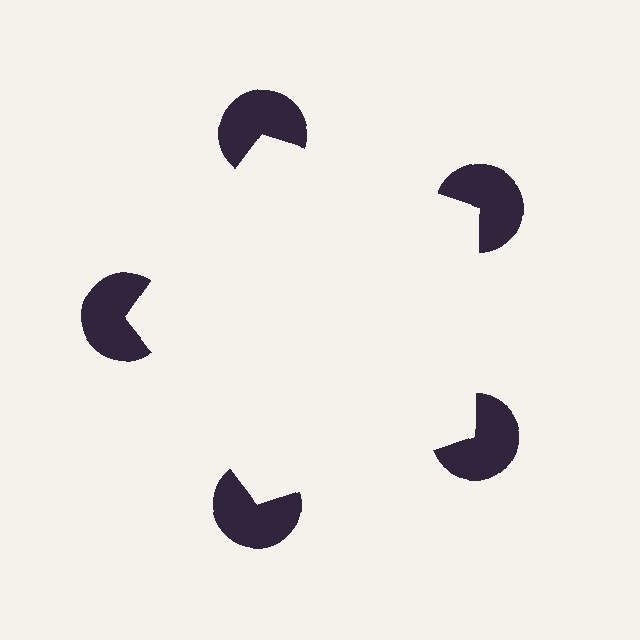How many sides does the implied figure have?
5 sides.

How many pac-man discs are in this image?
There are 5 — one at each vertex of the illusory pentagon.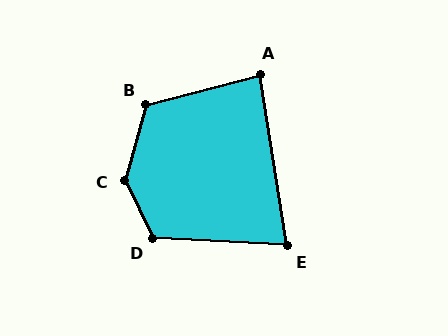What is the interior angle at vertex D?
Approximately 119 degrees (obtuse).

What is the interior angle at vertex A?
Approximately 84 degrees (acute).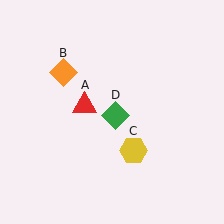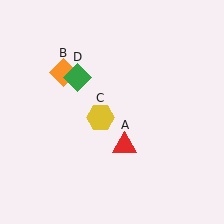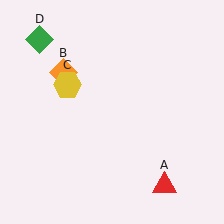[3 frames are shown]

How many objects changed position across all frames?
3 objects changed position: red triangle (object A), yellow hexagon (object C), green diamond (object D).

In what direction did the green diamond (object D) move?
The green diamond (object D) moved up and to the left.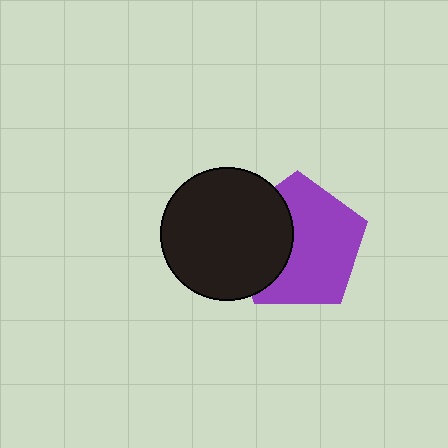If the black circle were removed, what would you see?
You would see the complete purple pentagon.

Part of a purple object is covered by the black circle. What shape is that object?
It is a pentagon.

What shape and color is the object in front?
The object in front is a black circle.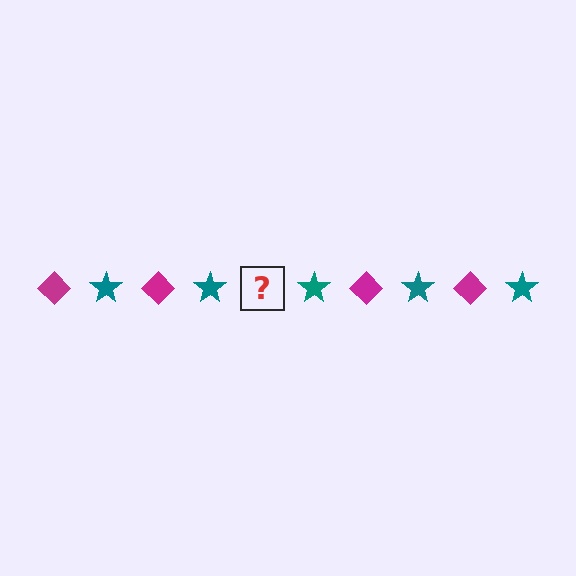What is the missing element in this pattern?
The missing element is a magenta diamond.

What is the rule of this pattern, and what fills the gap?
The rule is that the pattern alternates between magenta diamond and teal star. The gap should be filled with a magenta diamond.